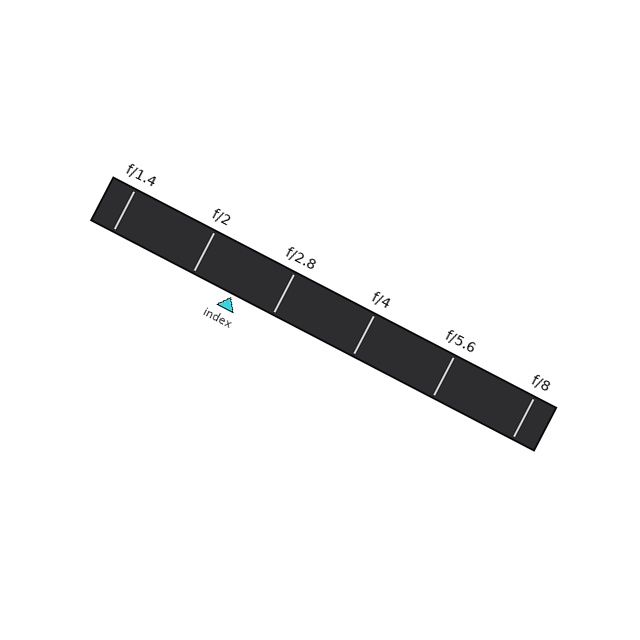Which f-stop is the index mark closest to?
The index mark is closest to f/2.8.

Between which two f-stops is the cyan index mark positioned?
The index mark is between f/2 and f/2.8.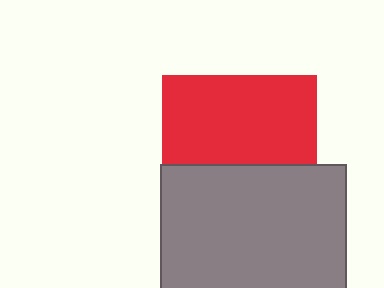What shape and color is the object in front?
The object in front is a gray square.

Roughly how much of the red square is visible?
About half of it is visible (roughly 57%).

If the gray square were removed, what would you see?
You would see the complete red square.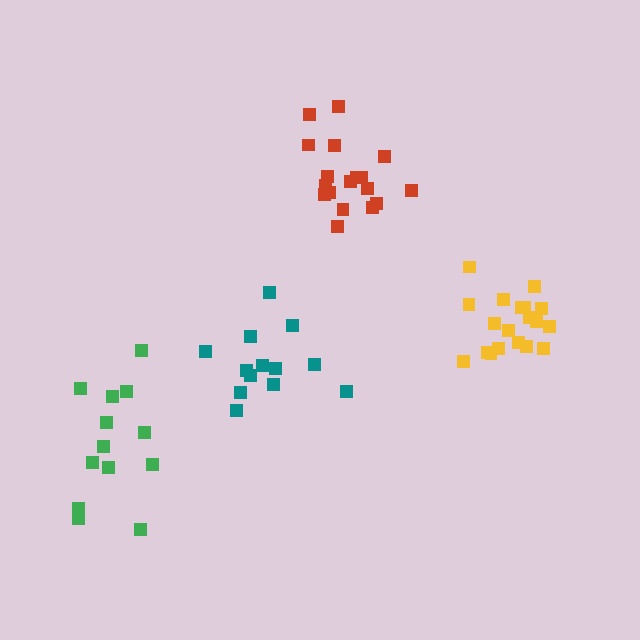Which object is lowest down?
The green cluster is bottommost.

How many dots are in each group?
Group 1: 19 dots, Group 2: 13 dots, Group 3: 18 dots, Group 4: 13 dots (63 total).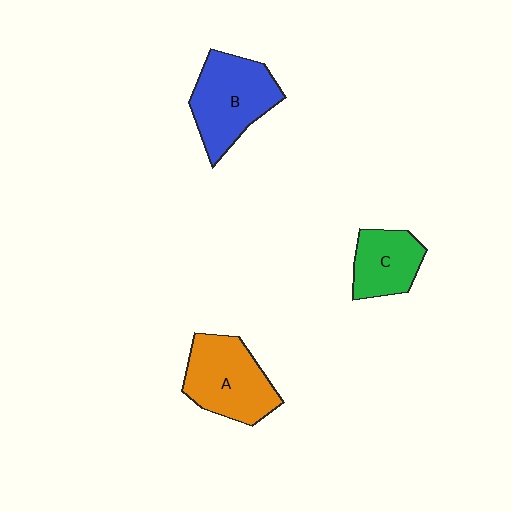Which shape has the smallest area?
Shape C (green).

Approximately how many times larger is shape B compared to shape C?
Approximately 1.5 times.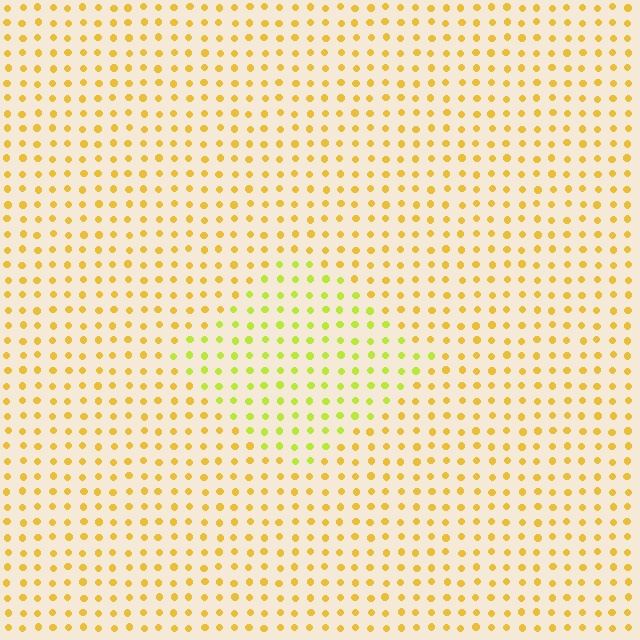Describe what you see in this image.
The image is filled with small yellow elements in a uniform arrangement. A diamond-shaped region is visible where the elements are tinted to a slightly different hue, forming a subtle color boundary.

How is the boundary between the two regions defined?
The boundary is defined purely by a slight shift in hue (about 32 degrees). Spacing, size, and orientation are identical on both sides.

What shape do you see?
I see a diamond.